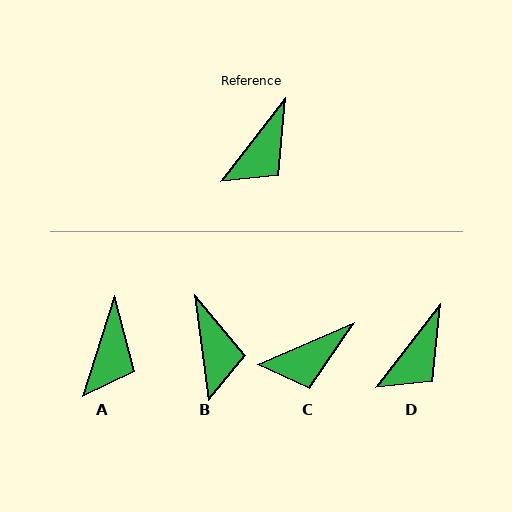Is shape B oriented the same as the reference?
No, it is off by about 46 degrees.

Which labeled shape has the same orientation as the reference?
D.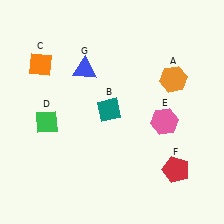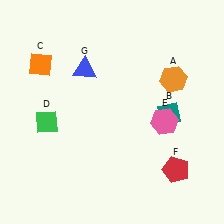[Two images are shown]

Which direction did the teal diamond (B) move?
The teal diamond (B) moved right.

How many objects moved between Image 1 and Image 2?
1 object moved between the two images.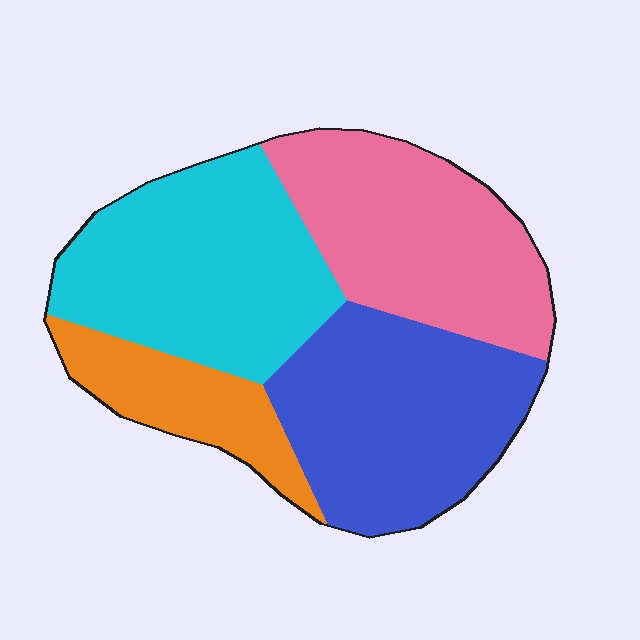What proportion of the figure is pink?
Pink covers 27% of the figure.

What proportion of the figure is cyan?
Cyan covers 30% of the figure.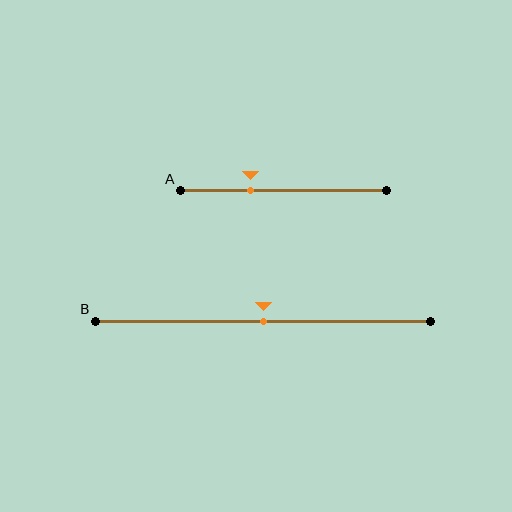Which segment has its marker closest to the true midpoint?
Segment B has its marker closest to the true midpoint.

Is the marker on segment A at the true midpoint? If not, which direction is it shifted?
No, the marker on segment A is shifted to the left by about 16% of the segment length.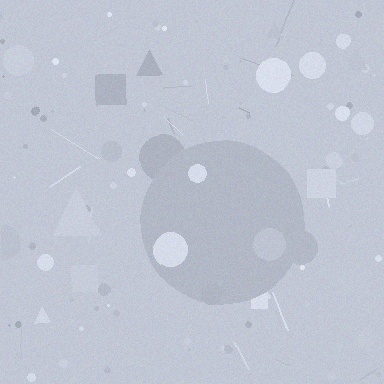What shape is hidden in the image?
A circle is hidden in the image.